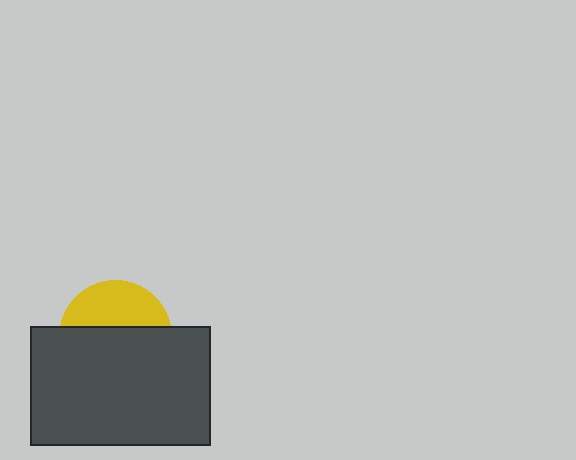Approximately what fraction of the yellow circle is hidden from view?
Roughly 62% of the yellow circle is hidden behind the dark gray rectangle.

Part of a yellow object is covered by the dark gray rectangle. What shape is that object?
It is a circle.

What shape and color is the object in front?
The object in front is a dark gray rectangle.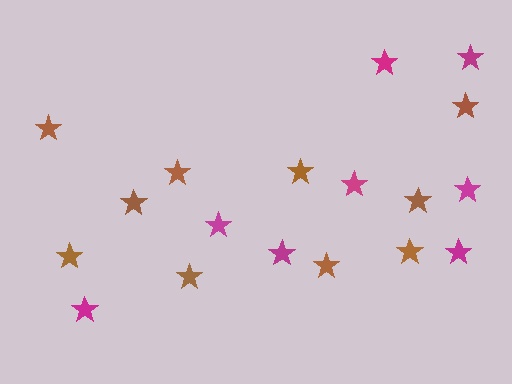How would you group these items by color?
There are 2 groups: one group of magenta stars (8) and one group of brown stars (10).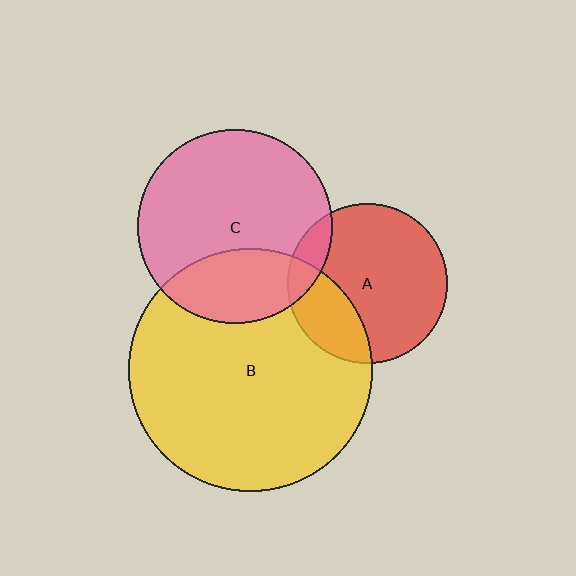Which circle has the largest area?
Circle B (yellow).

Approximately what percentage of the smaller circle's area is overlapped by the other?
Approximately 30%.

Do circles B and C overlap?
Yes.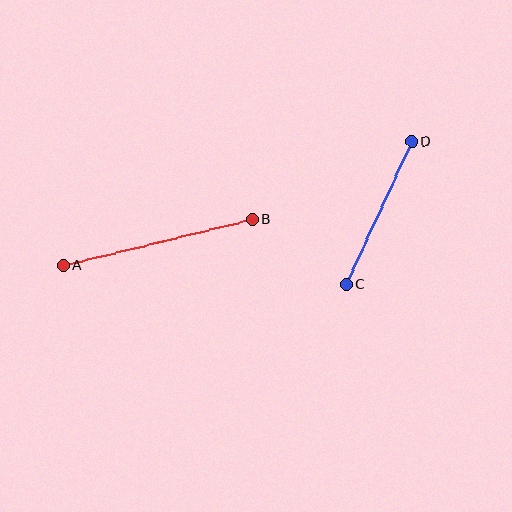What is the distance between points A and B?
The distance is approximately 194 pixels.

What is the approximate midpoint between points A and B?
The midpoint is at approximately (158, 242) pixels.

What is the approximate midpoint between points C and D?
The midpoint is at approximately (379, 213) pixels.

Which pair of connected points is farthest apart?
Points A and B are farthest apart.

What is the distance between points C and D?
The distance is approximately 157 pixels.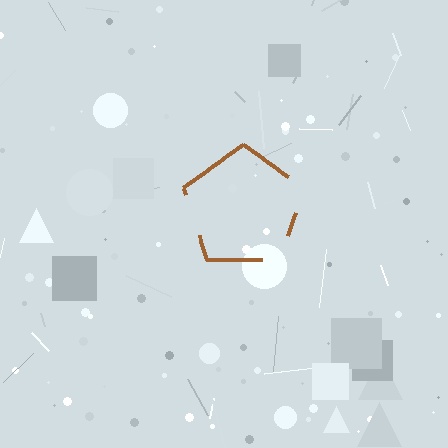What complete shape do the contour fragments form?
The contour fragments form a pentagon.